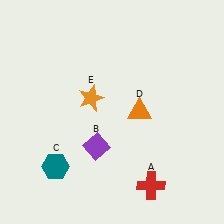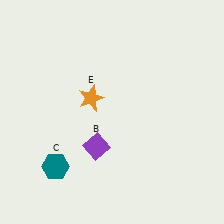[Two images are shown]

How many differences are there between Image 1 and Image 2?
There are 2 differences between the two images.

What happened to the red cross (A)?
The red cross (A) was removed in Image 2. It was in the bottom-right area of Image 1.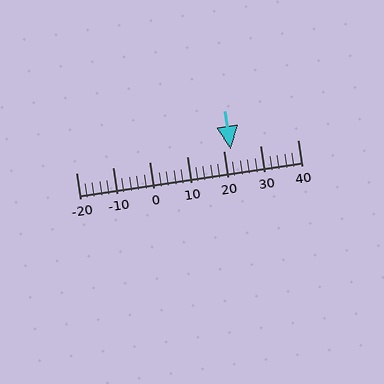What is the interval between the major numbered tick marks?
The major tick marks are spaced 10 units apart.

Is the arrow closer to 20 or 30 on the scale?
The arrow is closer to 20.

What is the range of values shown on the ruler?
The ruler shows values from -20 to 40.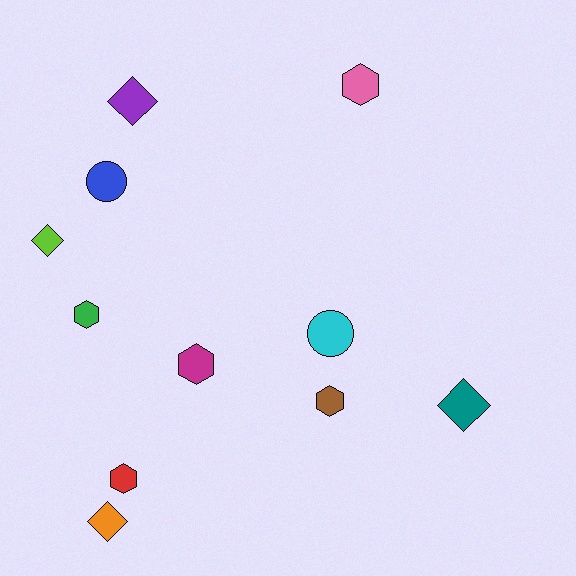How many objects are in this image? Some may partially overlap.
There are 11 objects.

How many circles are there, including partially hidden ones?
There are 2 circles.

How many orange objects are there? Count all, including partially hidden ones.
There is 1 orange object.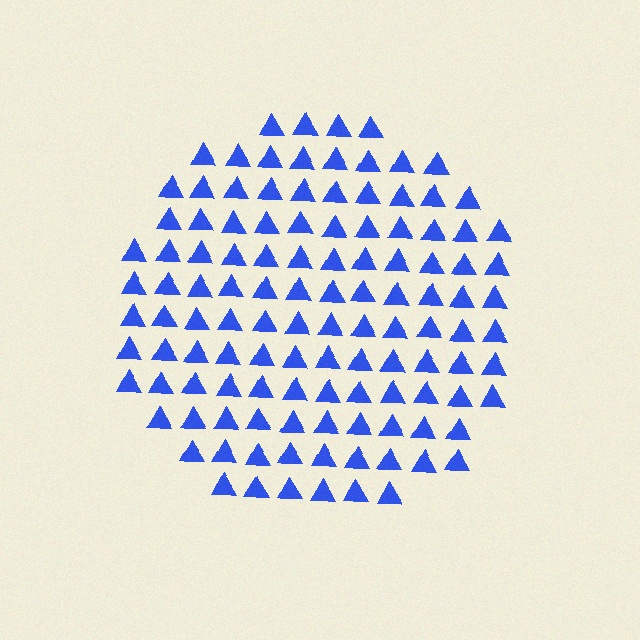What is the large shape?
The large shape is a circle.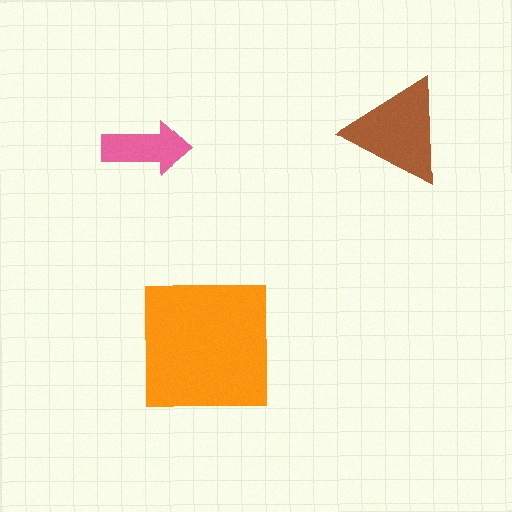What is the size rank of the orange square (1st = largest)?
1st.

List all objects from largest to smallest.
The orange square, the brown triangle, the pink arrow.